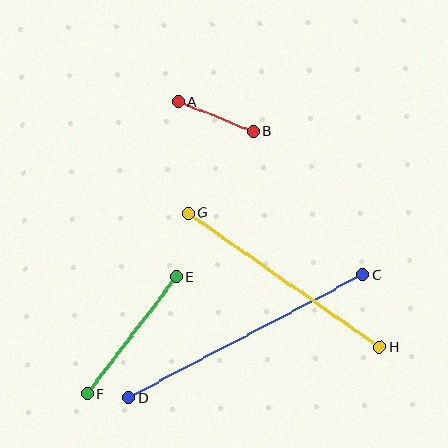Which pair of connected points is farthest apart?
Points C and D are farthest apart.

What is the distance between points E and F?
The distance is approximately 147 pixels.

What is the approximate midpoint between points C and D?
The midpoint is at approximately (246, 336) pixels.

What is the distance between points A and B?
The distance is approximately 81 pixels.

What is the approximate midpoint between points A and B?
The midpoint is at approximately (216, 117) pixels.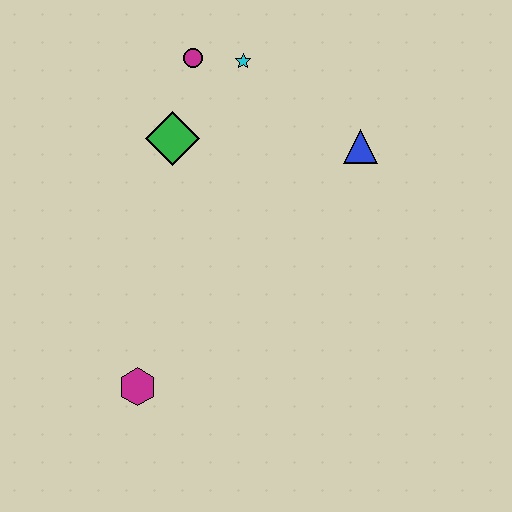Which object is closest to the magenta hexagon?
The green diamond is closest to the magenta hexagon.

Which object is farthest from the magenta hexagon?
The cyan star is farthest from the magenta hexagon.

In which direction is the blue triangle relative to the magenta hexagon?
The blue triangle is above the magenta hexagon.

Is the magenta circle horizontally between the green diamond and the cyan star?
Yes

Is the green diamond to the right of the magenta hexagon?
Yes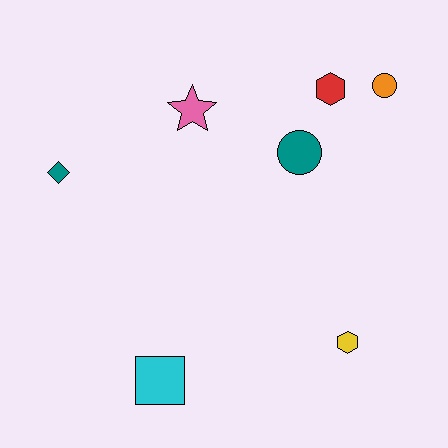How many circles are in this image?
There are 2 circles.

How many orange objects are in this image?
There is 1 orange object.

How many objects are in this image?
There are 7 objects.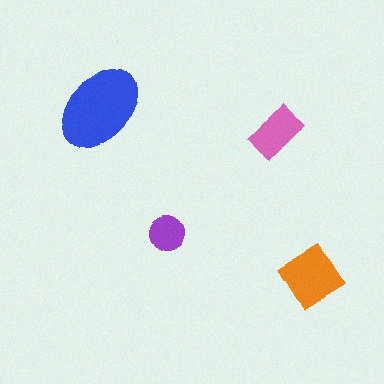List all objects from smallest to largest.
The purple circle, the pink rectangle, the orange diamond, the blue ellipse.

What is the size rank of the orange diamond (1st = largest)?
2nd.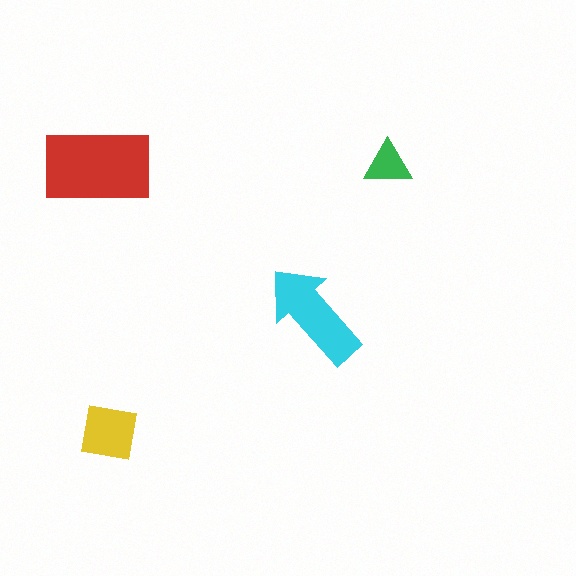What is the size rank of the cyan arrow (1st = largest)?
2nd.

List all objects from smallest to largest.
The green triangle, the yellow square, the cyan arrow, the red rectangle.